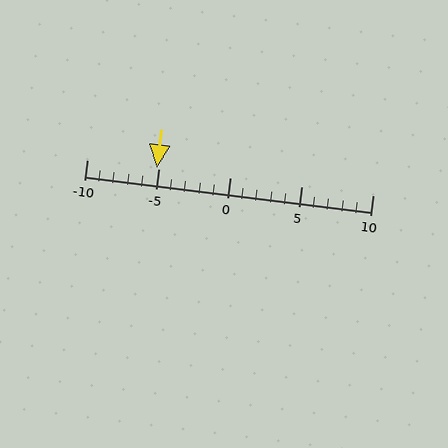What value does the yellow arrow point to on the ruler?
The yellow arrow points to approximately -5.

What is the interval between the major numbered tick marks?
The major tick marks are spaced 5 units apart.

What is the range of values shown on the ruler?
The ruler shows values from -10 to 10.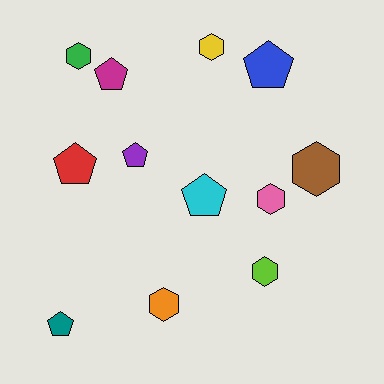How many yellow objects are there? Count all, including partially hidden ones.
There is 1 yellow object.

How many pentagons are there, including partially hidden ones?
There are 6 pentagons.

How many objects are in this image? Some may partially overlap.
There are 12 objects.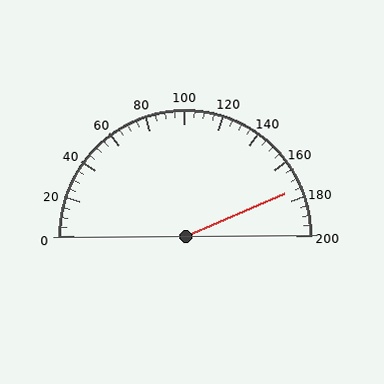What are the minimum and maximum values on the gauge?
The gauge ranges from 0 to 200.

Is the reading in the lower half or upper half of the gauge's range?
The reading is in the upper half of the range (0 to 200).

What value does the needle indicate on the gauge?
The needle indicates approximately 175.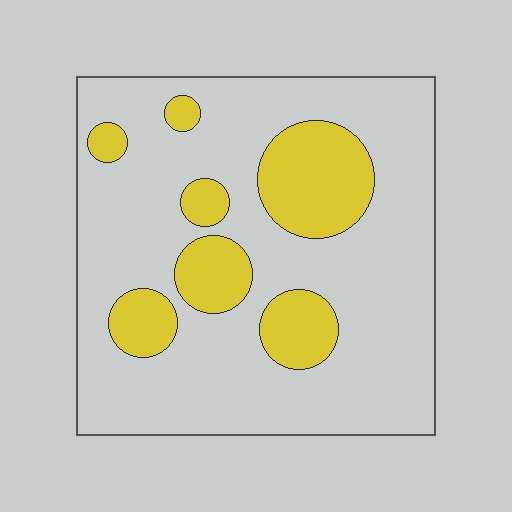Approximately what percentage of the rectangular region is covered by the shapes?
Approximately 20%.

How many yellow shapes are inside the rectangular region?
7.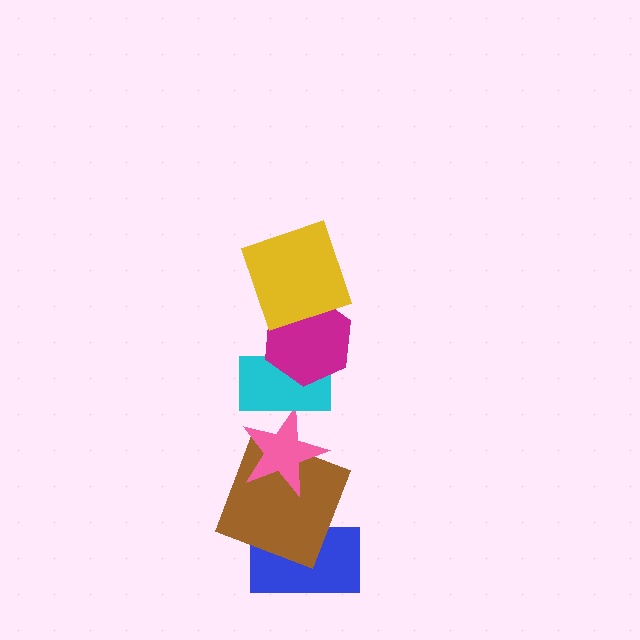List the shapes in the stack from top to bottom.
From top to bottom: the yellow square, the magenta hexagon, the cyan rectangle, the pink star, the brown square, the blue rectangle.